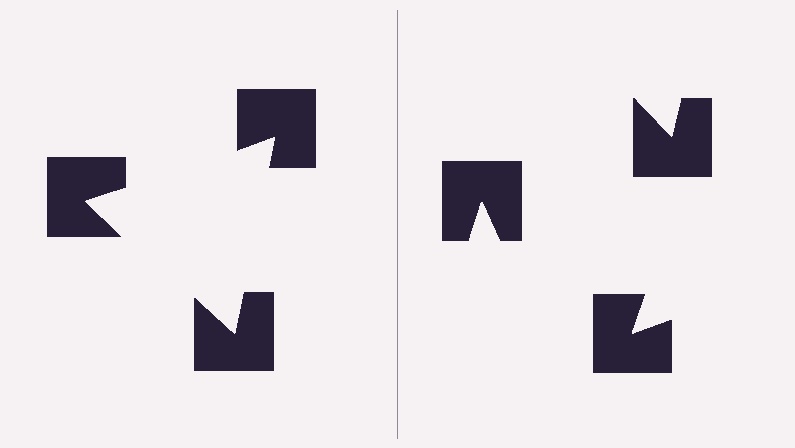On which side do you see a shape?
An illusory triangle appears on the left side. On the right side the wedge cuts are rotated, so no coherent shape forms.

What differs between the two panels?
The notched squares are positioned identically on both sides; only the wedge orientations differ. On the left they align to a triangle; on the right they are misaligned.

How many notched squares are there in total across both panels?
6 — 3 on each side.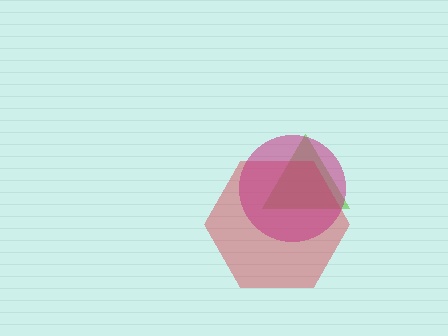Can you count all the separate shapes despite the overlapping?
Yes, there are 3 separate shapes.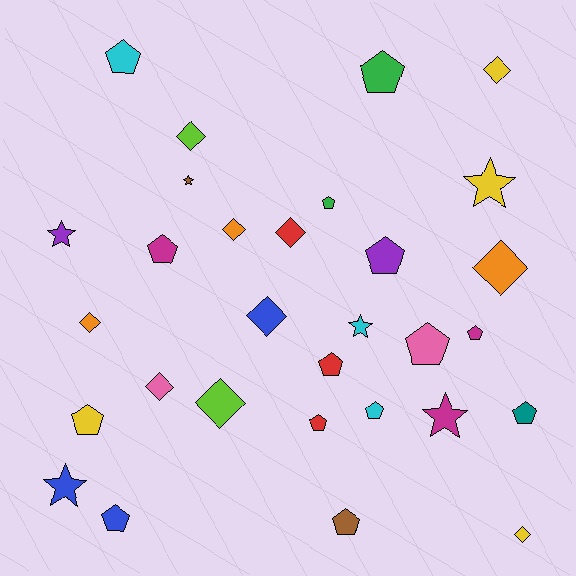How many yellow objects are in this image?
There are 4 yellow objects.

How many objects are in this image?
There are 30 objects.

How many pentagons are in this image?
There are 14 pentagons.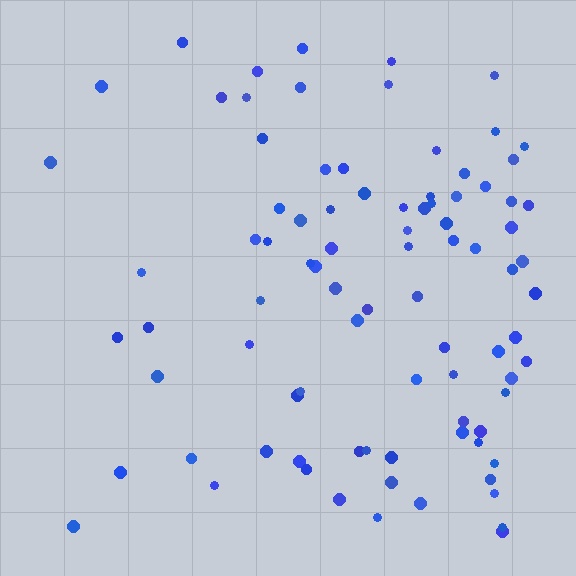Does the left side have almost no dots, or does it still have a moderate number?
Still a moderate number, just noticeably fewer than the right.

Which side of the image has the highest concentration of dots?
The right.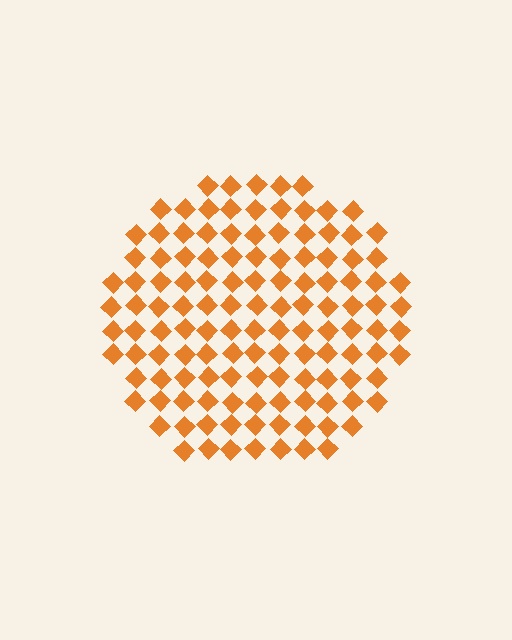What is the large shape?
The large shape is a circle.